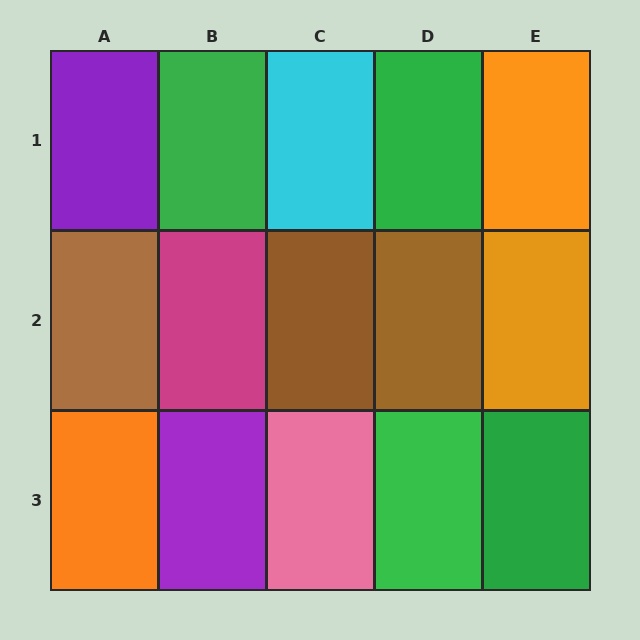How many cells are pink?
1 cell is pink.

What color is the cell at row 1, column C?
Cyan.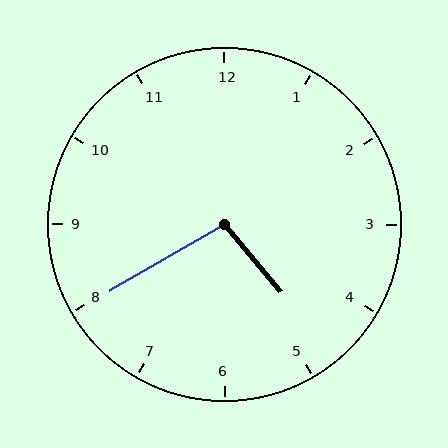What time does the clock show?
4:40.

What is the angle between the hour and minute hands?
Approximately 100 degrees.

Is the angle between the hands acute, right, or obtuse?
It is obtuse.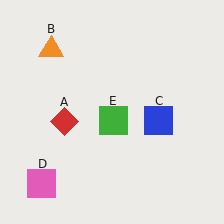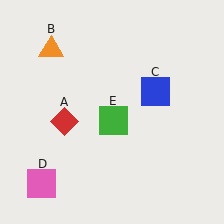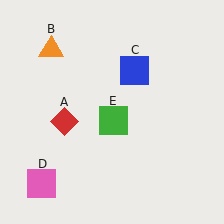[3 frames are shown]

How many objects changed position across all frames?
1 object changed position: blue square (object C).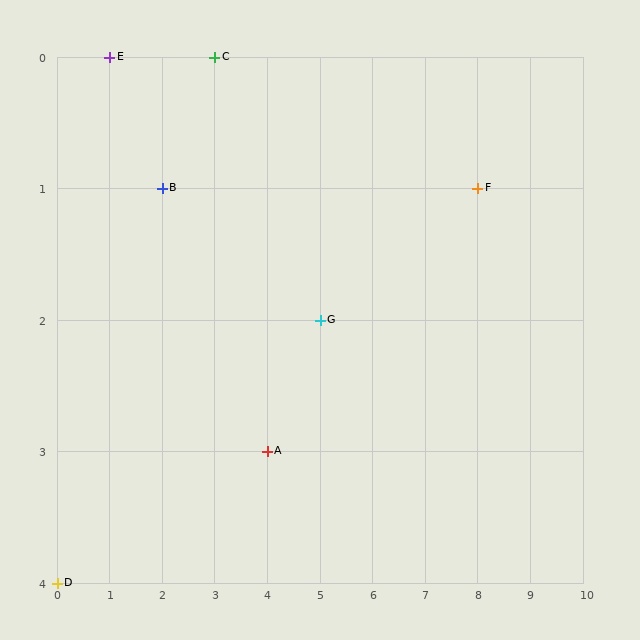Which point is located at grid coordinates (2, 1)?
Point B is at (2, 1).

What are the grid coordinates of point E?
Point E is at grid coordinates (1, 0).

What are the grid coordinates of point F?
Point F is at grid coordinates (8, 1).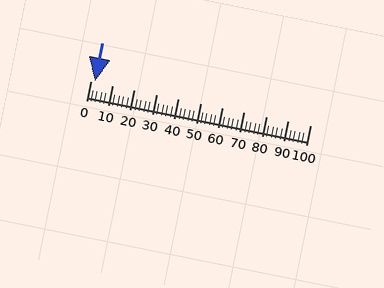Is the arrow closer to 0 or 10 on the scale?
The arrow is closer to 0.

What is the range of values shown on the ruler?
The ruler shows values from 0 to 100.